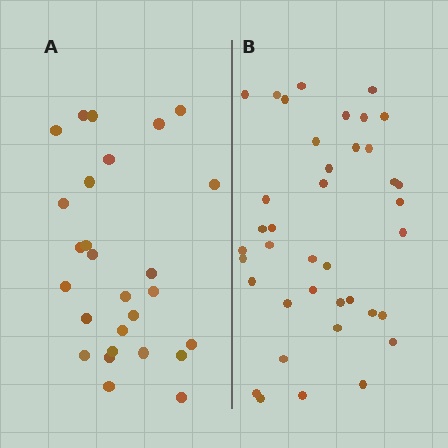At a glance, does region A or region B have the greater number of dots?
Region B (the right region) has more dots.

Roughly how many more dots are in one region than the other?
Region B has roughly 12 or so more dots than region A.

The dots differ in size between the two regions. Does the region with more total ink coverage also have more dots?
No. Region A has more total ink coverage because its dots are larger, but region B actually contains more individual dots. Total area can be misleading — the number of items is what matters here.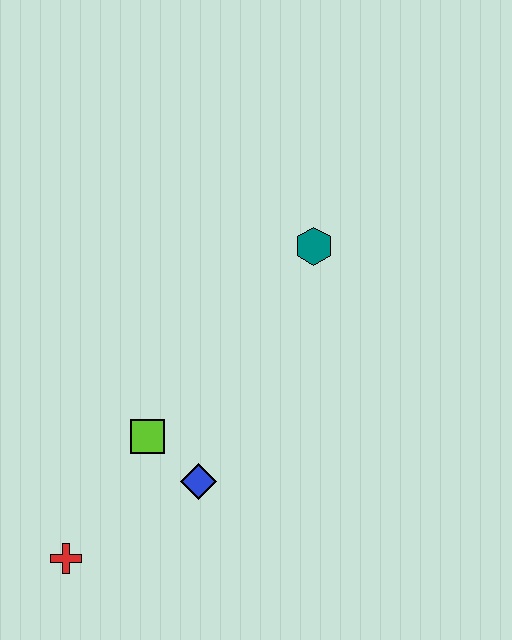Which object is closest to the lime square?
The blue diamond is closest to the lime square.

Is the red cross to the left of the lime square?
Yes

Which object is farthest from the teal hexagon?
The red cross is farthest from the teal hexagon.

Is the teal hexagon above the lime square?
Yes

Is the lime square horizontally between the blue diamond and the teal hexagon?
No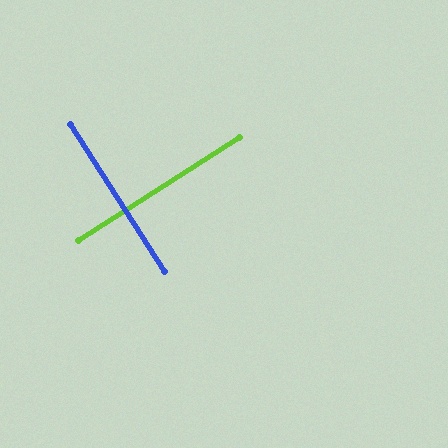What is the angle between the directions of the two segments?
Approximately 90 degrees.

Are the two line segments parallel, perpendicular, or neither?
Perpendicular — they meet at approximately 90°.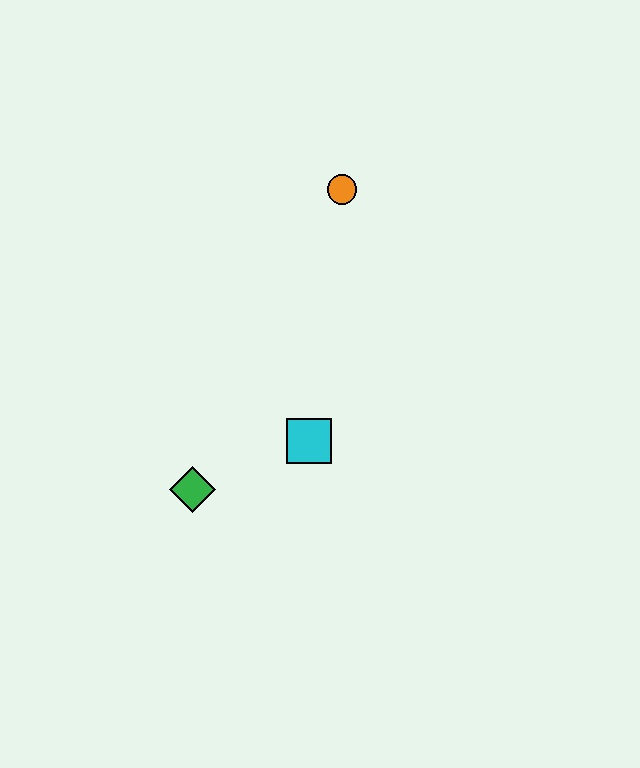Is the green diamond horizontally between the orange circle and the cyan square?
No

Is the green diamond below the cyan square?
Yes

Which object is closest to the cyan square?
The green diamond is closest to the cyan square.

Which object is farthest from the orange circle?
The green diamond is farthest from the orange circle.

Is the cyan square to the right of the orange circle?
No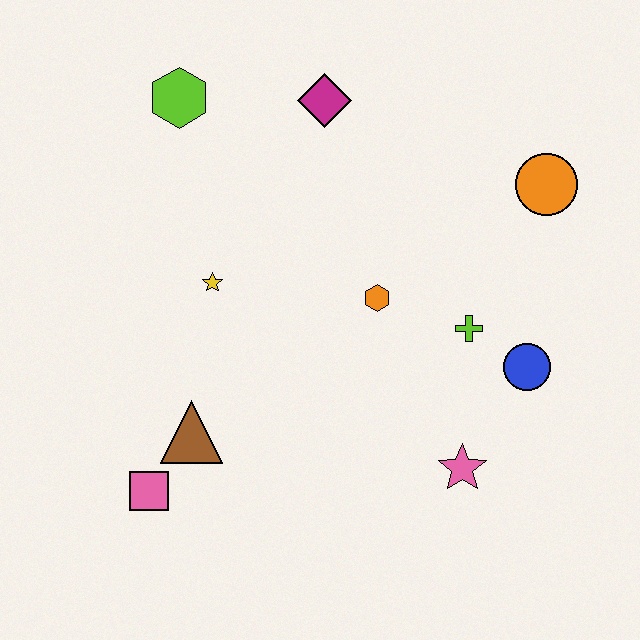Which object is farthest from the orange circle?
The pink square is farthest from the orange circle.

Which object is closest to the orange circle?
The lime cross is closest to the orange circle.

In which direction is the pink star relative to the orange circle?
The pink star is below the orange circle.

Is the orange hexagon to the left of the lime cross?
Yes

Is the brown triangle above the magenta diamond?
No